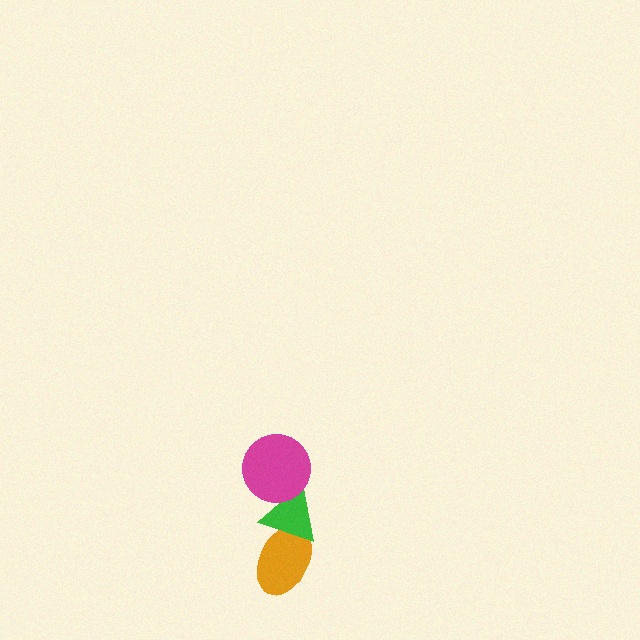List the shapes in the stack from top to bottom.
From top to bottom: the magenta circle, the green triangle, the orange ellipse.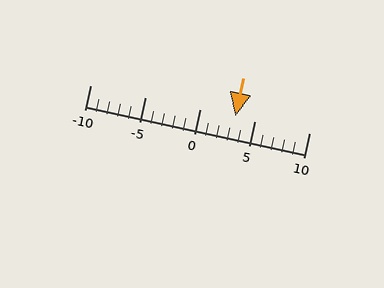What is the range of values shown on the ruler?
The ruler shows values from -10 to 10.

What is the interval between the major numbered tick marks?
The major tick marks are spaced 5 units apart.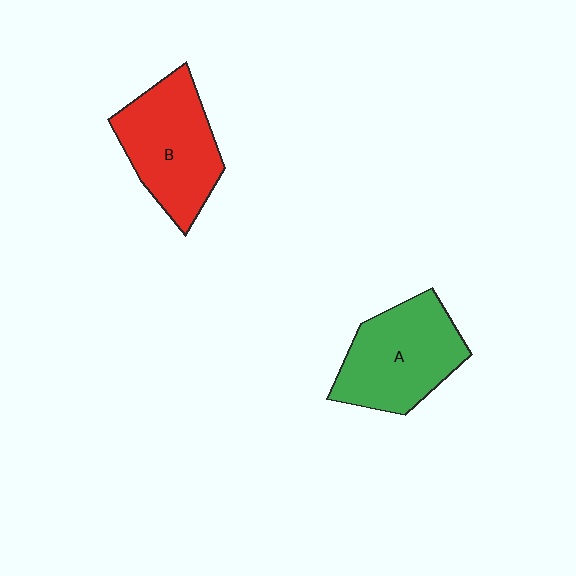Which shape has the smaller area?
Shape B (red).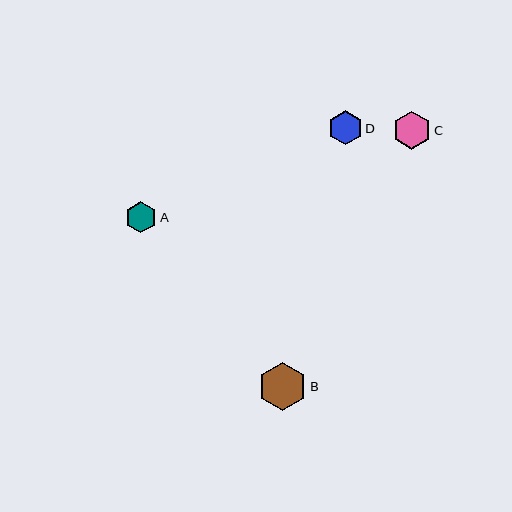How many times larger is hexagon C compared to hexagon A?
Hexagon C is approximately 1.2 times the size of hexagon A.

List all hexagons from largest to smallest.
From largest to smallest: B, C, D, A.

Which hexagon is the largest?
Hexagon B is the largest with a size of approximately 49 pixels.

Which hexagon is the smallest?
Hexagon A is the smallest with a size of approximately 31 pixels.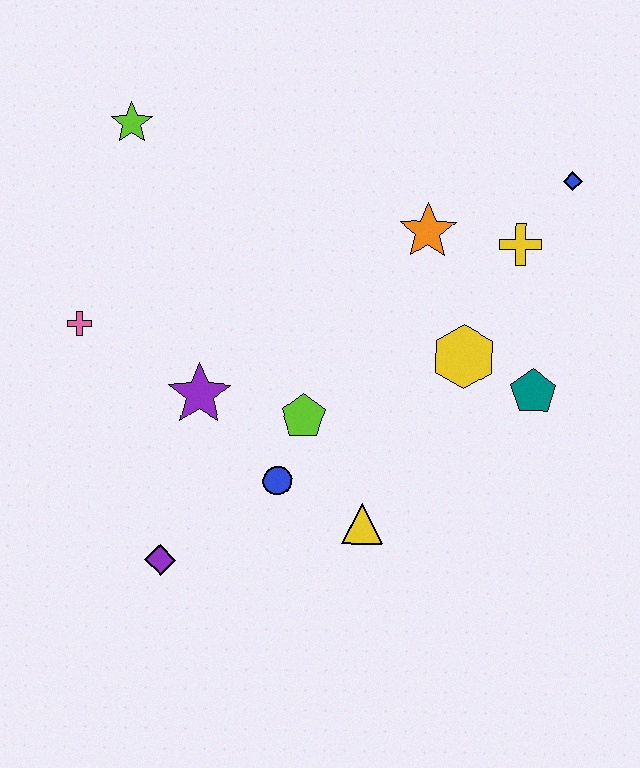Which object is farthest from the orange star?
The purple diamond is farthest from the orange star.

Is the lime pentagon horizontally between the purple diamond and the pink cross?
No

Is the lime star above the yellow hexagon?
Yes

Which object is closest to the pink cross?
The purple star is closest to the pink cross.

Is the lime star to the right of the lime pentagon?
No